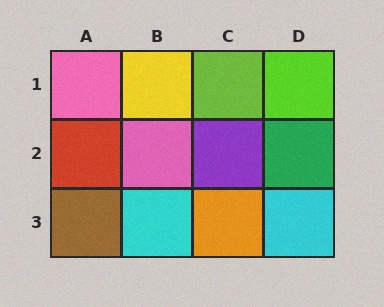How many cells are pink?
2 cells are pink.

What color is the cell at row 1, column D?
Lime.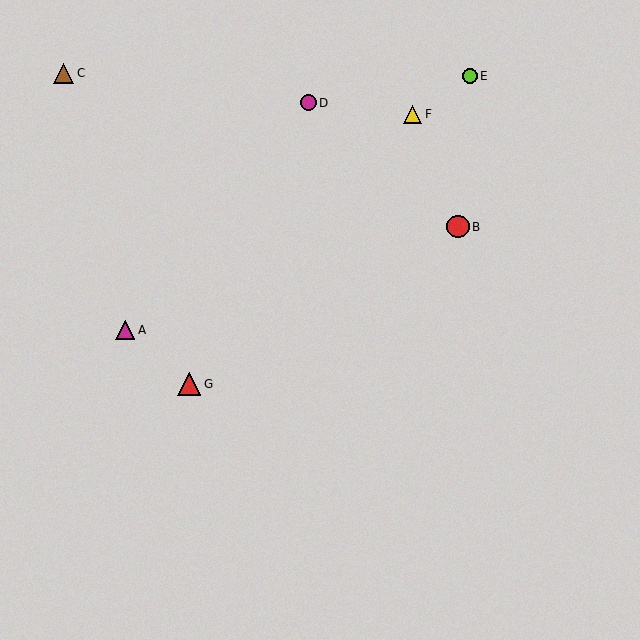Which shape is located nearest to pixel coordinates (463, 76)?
The lime circle (labeled E) at (470, 76) is nearest to that location.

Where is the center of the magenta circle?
The center of the magenta circle is at (308, 103).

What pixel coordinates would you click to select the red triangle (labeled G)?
Click at (189, 384) to select the red triangle G.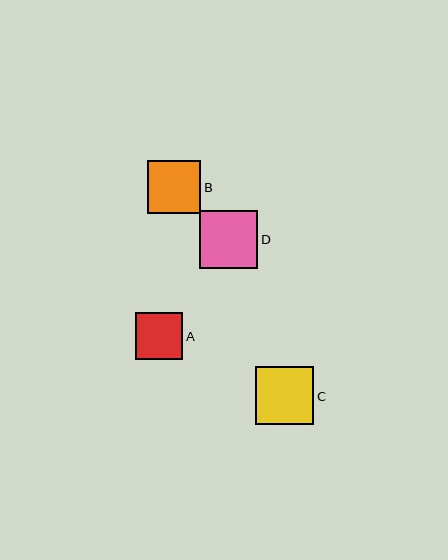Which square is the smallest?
Square A is the smallest with a size of approximately 47 pixels.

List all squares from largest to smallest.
From largest to smallest: D, C, B, A.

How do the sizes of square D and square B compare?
Square D and square B are approximately the same size.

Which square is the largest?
Square D is the largest with a size of approximately 58 pixels.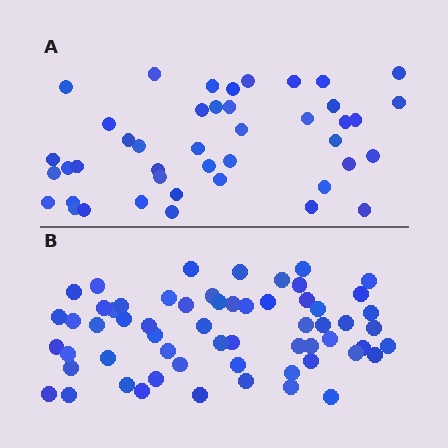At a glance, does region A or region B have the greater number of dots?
Region B (the bottom region) has more dots.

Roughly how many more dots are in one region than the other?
Region B has approximately 15 more dots than region A.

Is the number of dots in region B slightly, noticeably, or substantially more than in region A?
Region B has noticeably more, but not dramatically so. The ratio is roughly 1.4 to 1.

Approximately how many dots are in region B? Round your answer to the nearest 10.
About 60 dots.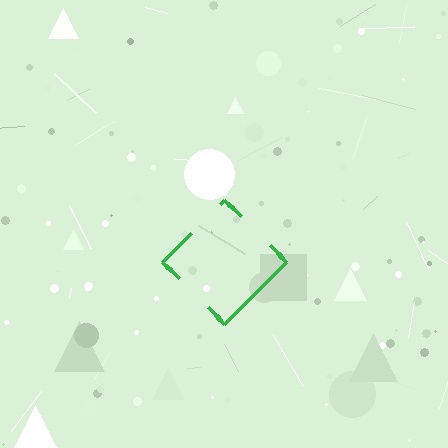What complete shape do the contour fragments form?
The contour fragments form a diamond.